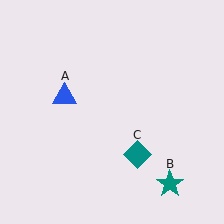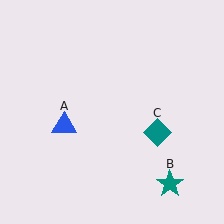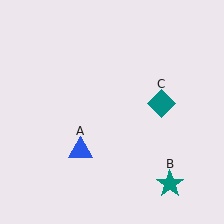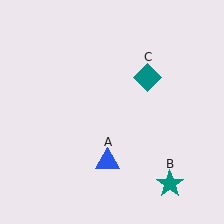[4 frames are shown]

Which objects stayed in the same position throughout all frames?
Teal star (object B) remained stationary.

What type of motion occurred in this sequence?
The blue triangle (object A), teal diamond (object C) rotated counterclockwise around the center of the scene.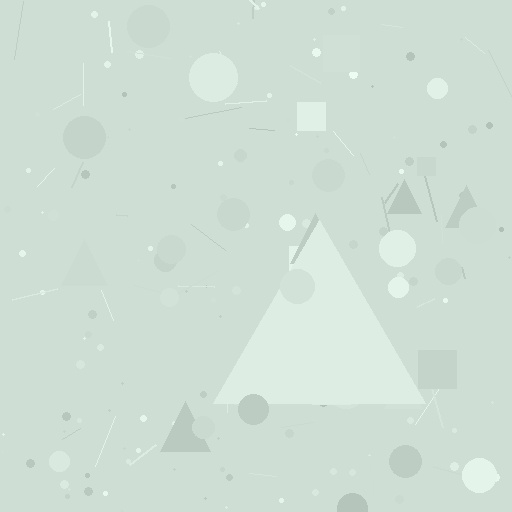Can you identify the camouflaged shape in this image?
The camouflaged shape is a triangle.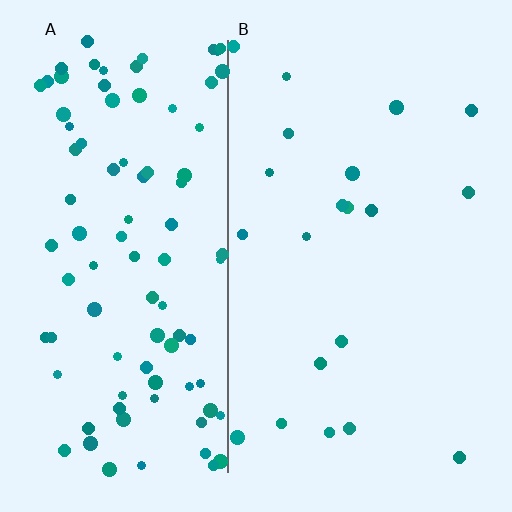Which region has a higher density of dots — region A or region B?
A (the left).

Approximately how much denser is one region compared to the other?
Approximately 4.6× — region A over region B.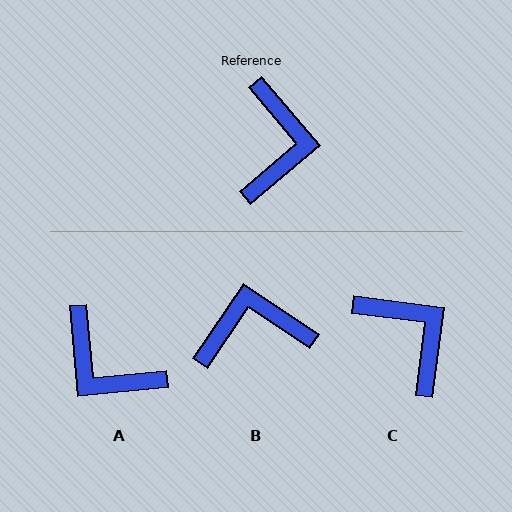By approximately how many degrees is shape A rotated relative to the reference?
Approximately 125 degrees clockwise.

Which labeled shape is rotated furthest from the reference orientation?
A, about 125 degrees away.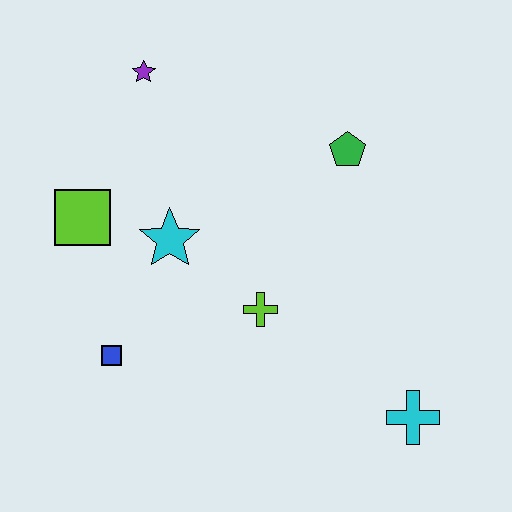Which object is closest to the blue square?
The cyan star is closest to the blue square.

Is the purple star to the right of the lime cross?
No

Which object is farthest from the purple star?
The cyan cross is farthest from the purple star.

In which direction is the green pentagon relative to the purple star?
The green pentagon is to the right of the purple star.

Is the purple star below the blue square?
No